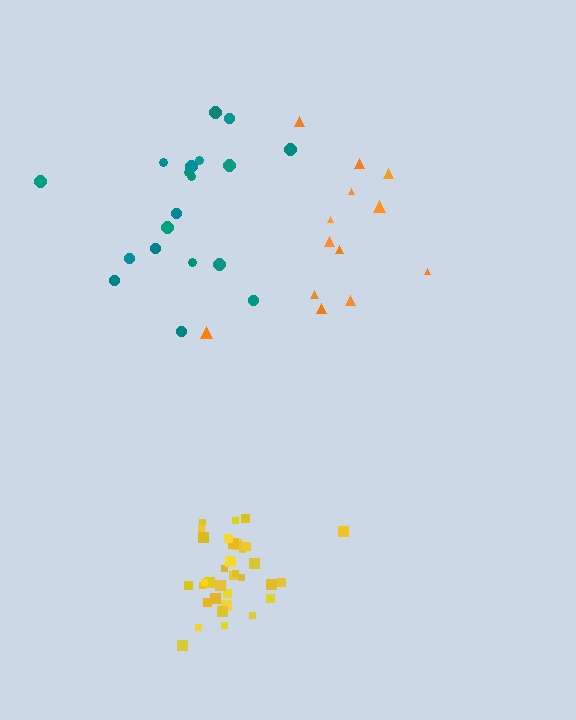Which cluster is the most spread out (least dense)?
Orange.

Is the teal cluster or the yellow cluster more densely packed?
Yellow.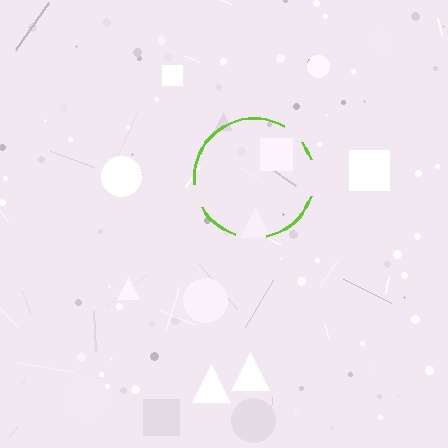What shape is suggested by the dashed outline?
The dashed outline suggests a circle.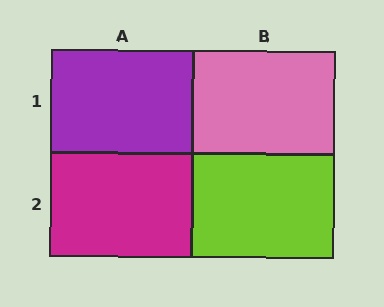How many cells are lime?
1 cell is lime.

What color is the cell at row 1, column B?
Pink.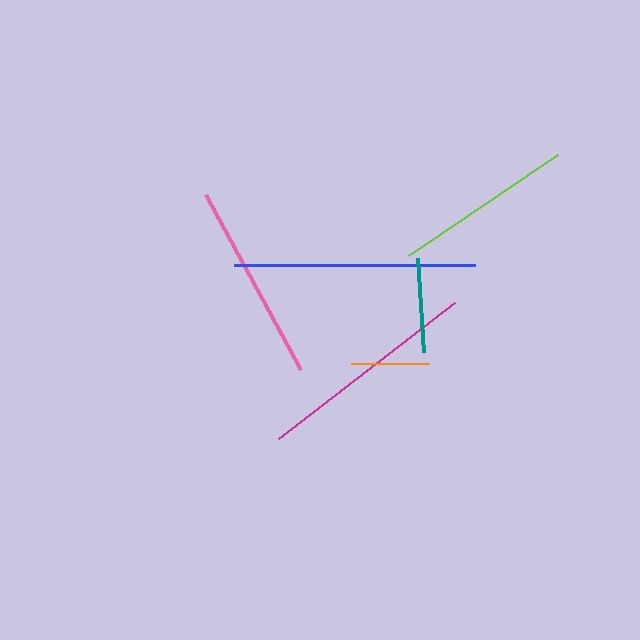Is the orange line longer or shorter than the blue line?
The blue line is longer than the orange line.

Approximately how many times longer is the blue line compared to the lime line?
The blue line is approximately 1.3 times the length of the lime line.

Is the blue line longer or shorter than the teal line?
The blue line is longer than the teal line.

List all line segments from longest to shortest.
From longest to shortest: blue, magenta, pink, lime, teal, orange.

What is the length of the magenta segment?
The magenta segment is approximately 223 pixels long.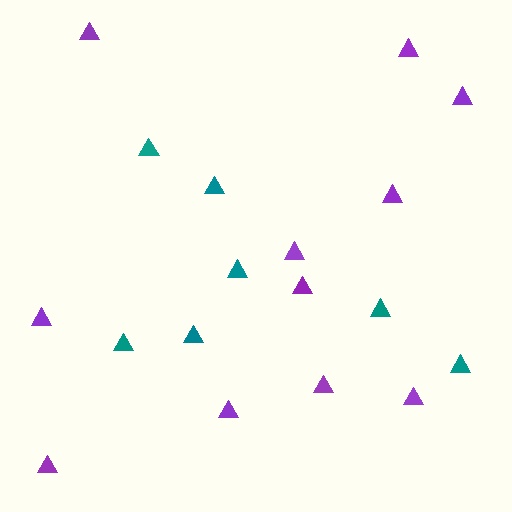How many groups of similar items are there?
There are 2 groups: one group of purple triangles (11) and one group of teal triangles (7).